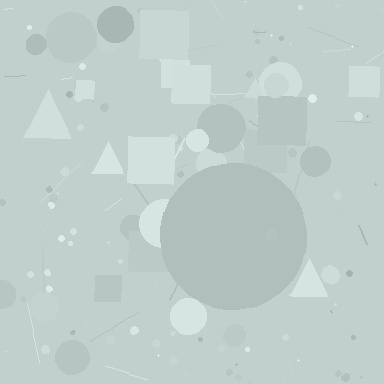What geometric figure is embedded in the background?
A circle is embedded in the background.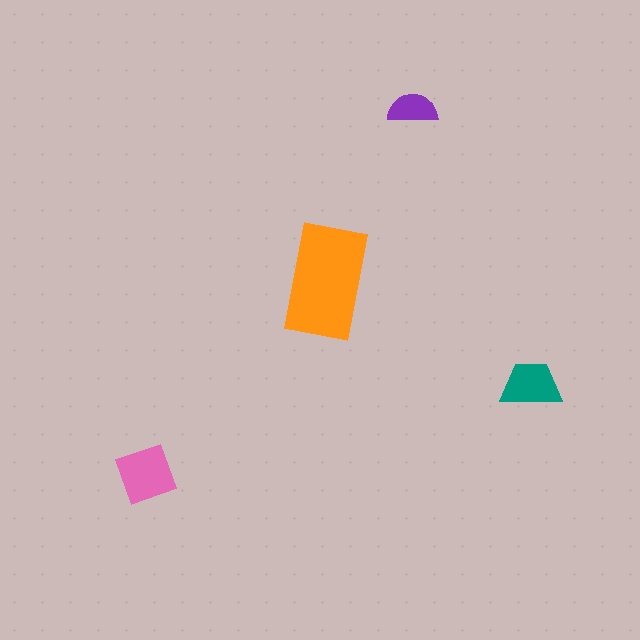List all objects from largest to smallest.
The orange rectangle, the pink square, the teal trapezoid, the purple semicircle.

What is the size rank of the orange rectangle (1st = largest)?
1st.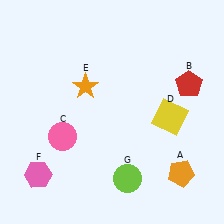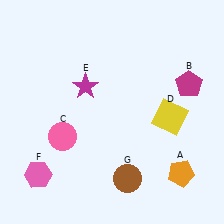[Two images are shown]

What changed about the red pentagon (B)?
In Image 1, B is red. In Image 2, it changed to magenta.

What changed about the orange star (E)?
In Image 1, E is orange. In Image 2, it changed to magenta.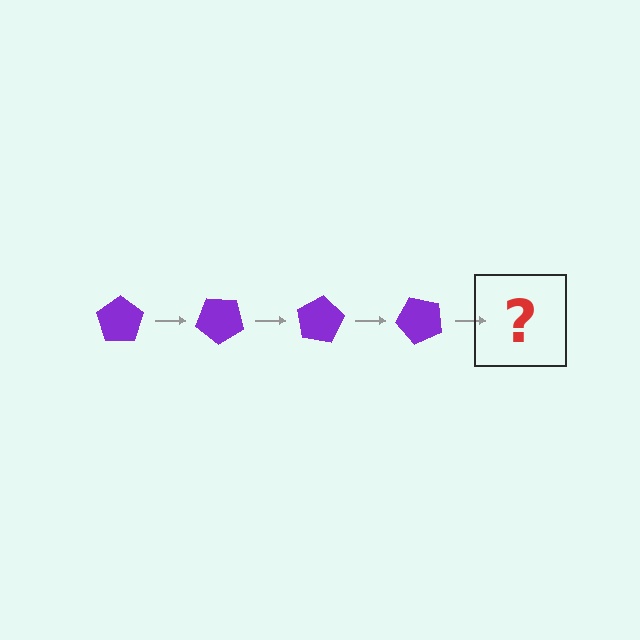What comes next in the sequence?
The next element should be a purple pentagon rotated 160 degrees.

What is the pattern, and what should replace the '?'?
The pattern is that the pentagon rotates 40 degrees each step. The '?' should be a purple pentagon rotated 160 degrees.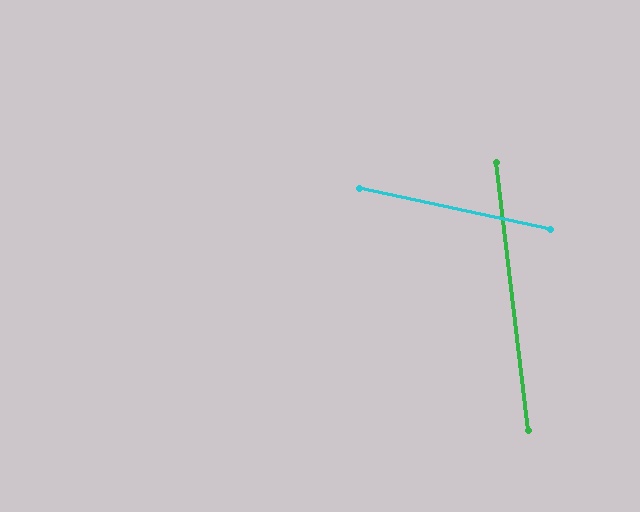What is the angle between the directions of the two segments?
Approximately 71 degrees.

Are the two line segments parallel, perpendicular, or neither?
Neither parallel nor perpendicular — they differ by about 71°.